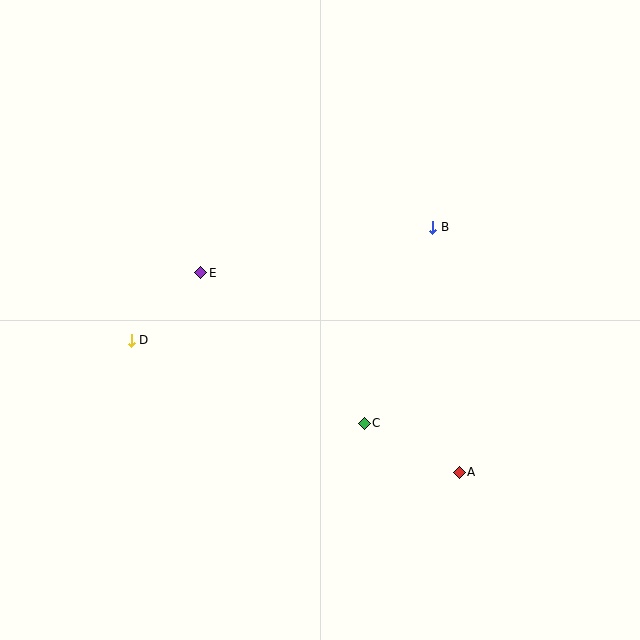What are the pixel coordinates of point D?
Point D is at (131, 340).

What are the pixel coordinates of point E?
Point E is at (201, 273).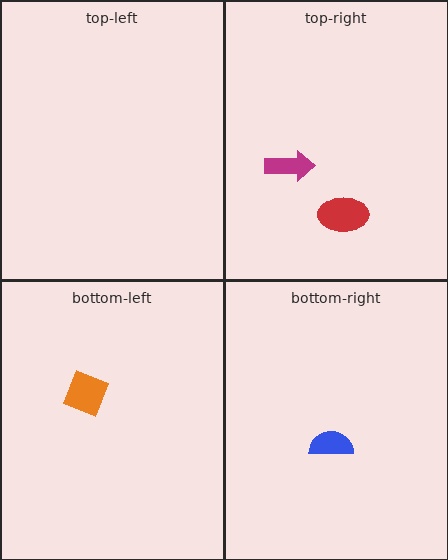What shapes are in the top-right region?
The red ellipse, the magenta arrow.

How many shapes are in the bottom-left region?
1.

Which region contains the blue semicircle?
The bottom-right region.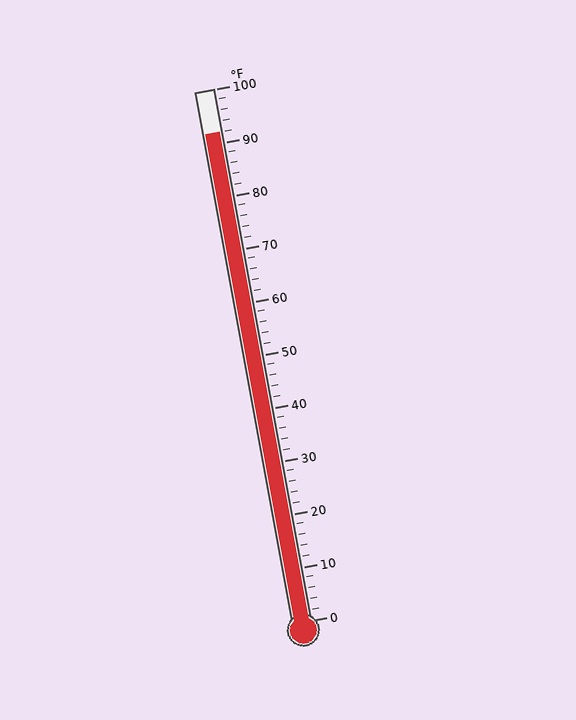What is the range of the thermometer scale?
The thermometer scale ranges from 0°F to 100°F.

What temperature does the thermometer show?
The thermometer shows approximately 92°F.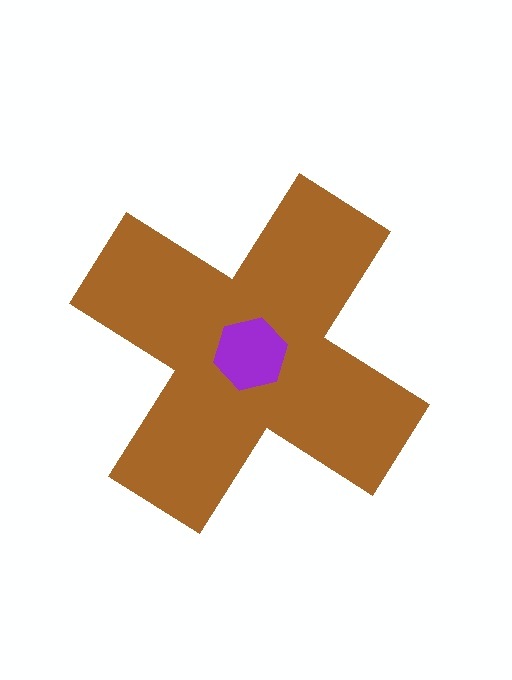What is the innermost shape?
The purple hexagon.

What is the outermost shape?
The brown cross.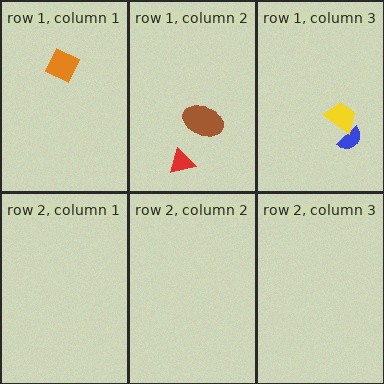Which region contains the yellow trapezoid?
The row 1, column 3 region.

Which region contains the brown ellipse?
The row 1, column 2 region.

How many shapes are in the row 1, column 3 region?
2.